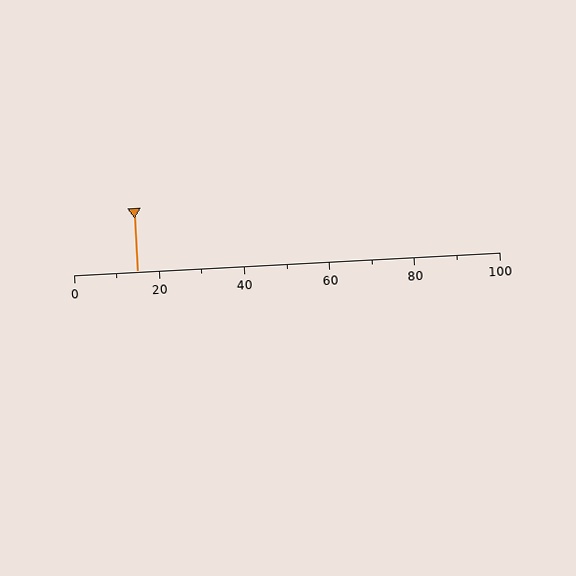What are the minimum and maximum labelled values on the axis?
The axis runs from 0 to 100.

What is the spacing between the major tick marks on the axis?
The major ticks are spaced 20 apart.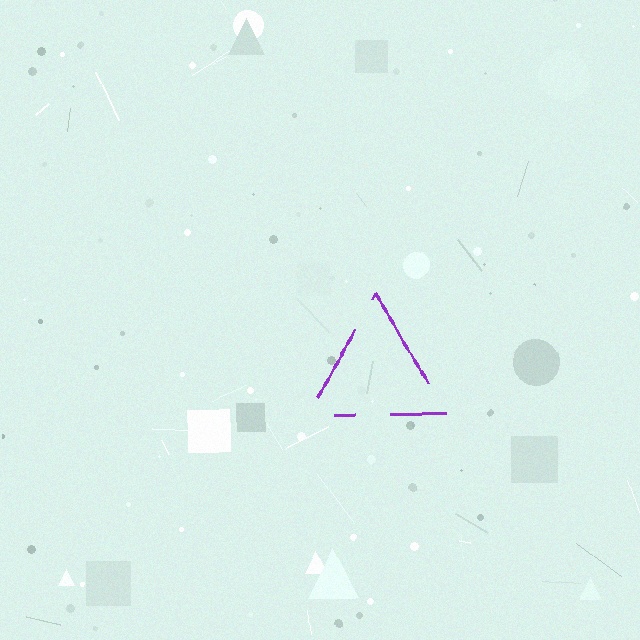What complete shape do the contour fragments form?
The contour fragments form a triangle.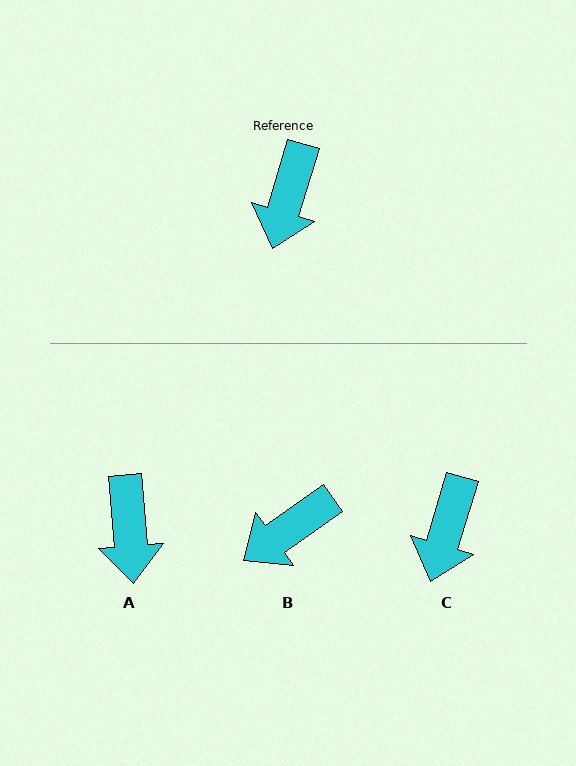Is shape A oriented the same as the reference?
No, it is off by about 22 degrees.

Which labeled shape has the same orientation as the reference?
C.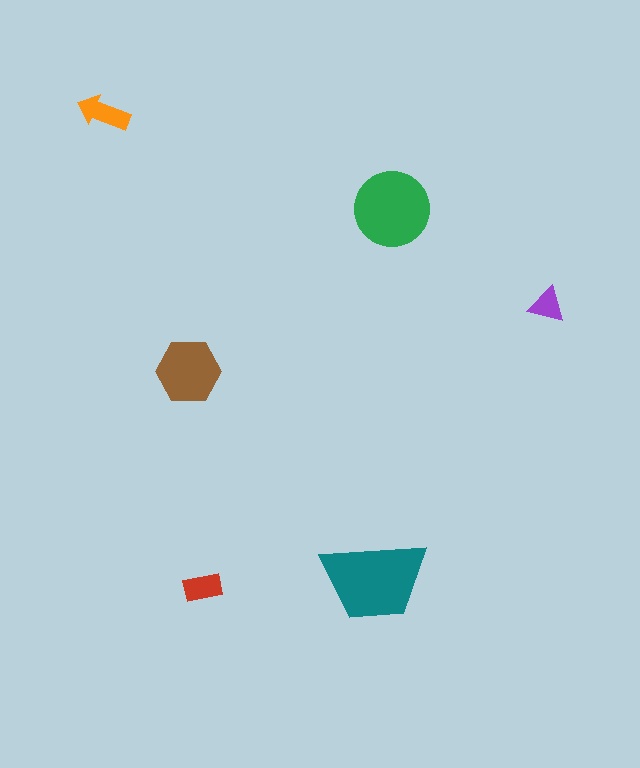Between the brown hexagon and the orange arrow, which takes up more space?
The brown hexagon.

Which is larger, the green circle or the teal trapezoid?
The teal trapezoid.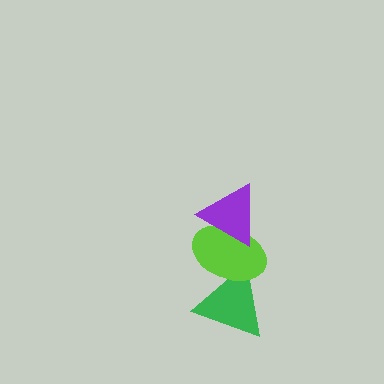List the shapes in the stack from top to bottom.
From top to bottom: the purple triangle, the lime ellipse, the green triangle.